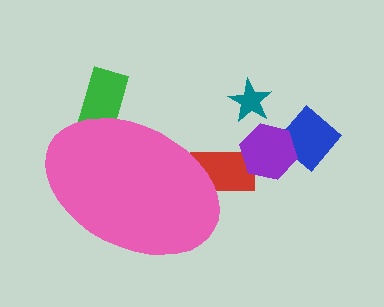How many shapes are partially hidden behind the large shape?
2 shapes are partially hidden.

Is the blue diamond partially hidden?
No, the blue diamond is fully visible.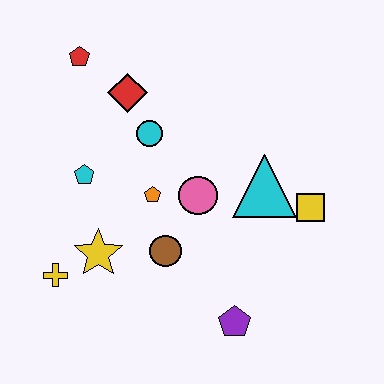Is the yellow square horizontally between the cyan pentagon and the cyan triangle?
No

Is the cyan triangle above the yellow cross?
Yes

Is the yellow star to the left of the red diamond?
Yes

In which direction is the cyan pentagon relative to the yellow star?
The cyan pentagon is above the yellow star.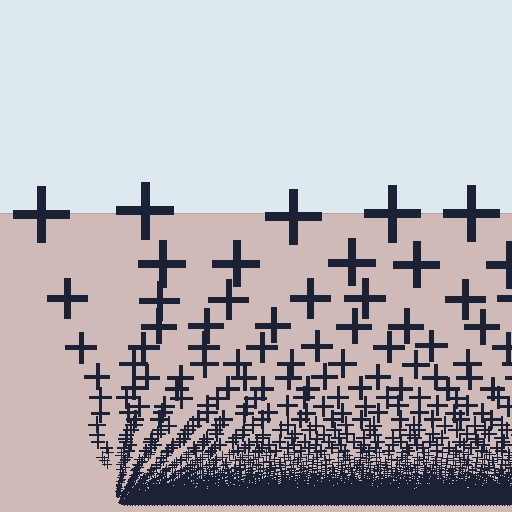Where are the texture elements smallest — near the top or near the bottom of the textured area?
Near the bottom.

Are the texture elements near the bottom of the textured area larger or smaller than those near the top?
Smaller. The gradient is inverted — elements near the bottom are smaller and denser.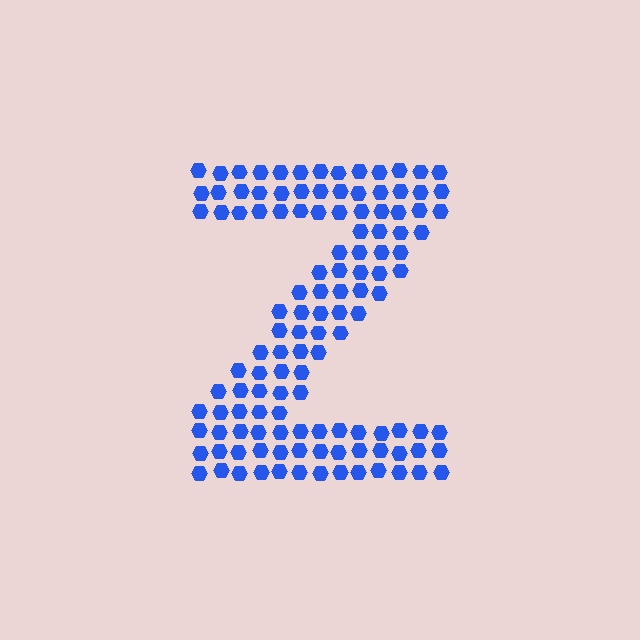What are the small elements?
The small elements are hexagons.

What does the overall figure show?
The overall figure shows the letter Z.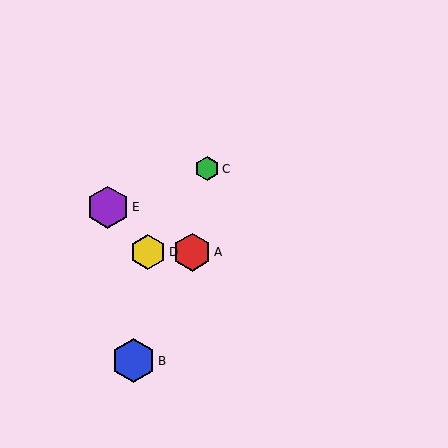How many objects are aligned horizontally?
2 objects (A, D) are aligned horizontally.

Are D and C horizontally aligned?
No, D is at y≈252 and C is at y≈169.